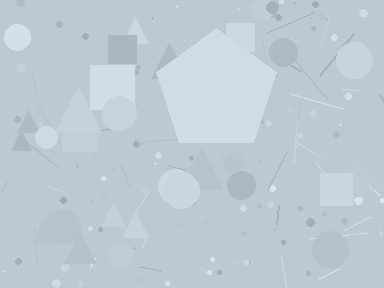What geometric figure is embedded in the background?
A pentagon is embedded in the background.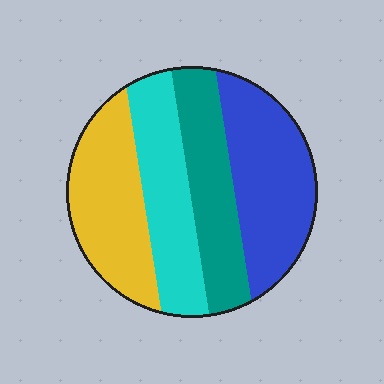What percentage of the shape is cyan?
Cyan covers about 25% of the shape.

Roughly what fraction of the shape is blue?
Blue covers around 30% of the shape.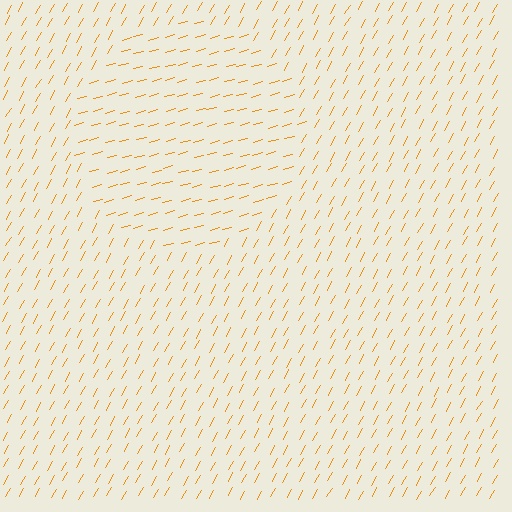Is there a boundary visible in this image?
Yes, there is a texture boundary formed by a change in line orientation.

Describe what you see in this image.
The image is filled with small orange line segments. A circle region in the image has lines oriented differently from the surrounding lines, creating a visible texture boundary.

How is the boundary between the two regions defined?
The boundary is defined purely by a change in line orientation (approximately 45 degrees difference). All lines are the same color and thickness.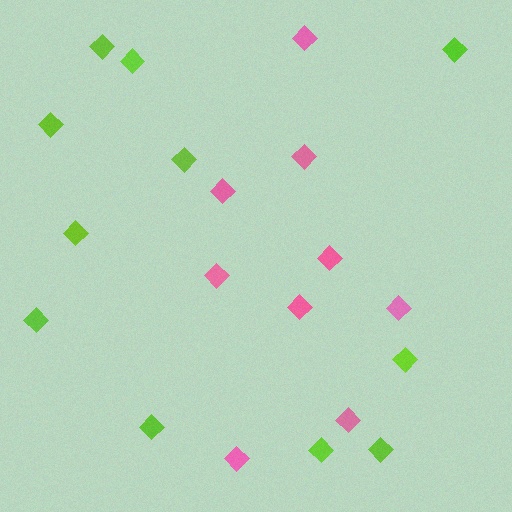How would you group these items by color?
There are 2 groups: one group of lime diamonds (11) and one group of pink diamonds (9).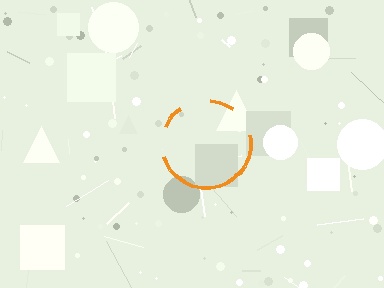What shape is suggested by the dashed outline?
The dashed outline suggests a circle.